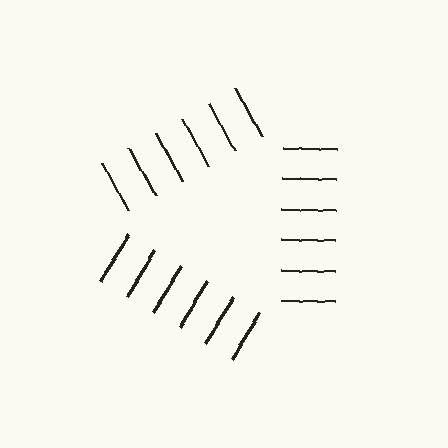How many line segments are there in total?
18 — 6 along each of the 3 edges.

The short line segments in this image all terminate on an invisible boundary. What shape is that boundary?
An illusory triangle — the line segments terminate on its edges but no continuous stroke is drawn.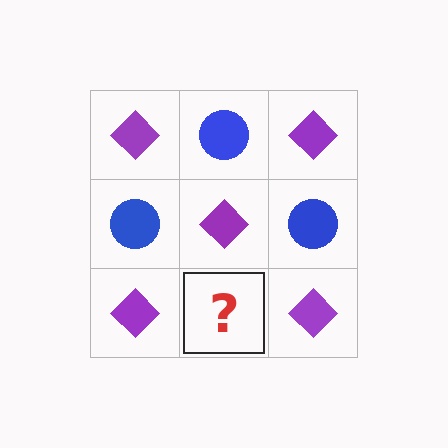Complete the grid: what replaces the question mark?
The question mark should be replaced with a blue circle.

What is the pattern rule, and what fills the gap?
The rule is that it alternates purple diamond and blue circle in a checkerboard pattern. The gap should be filled with a blue circle.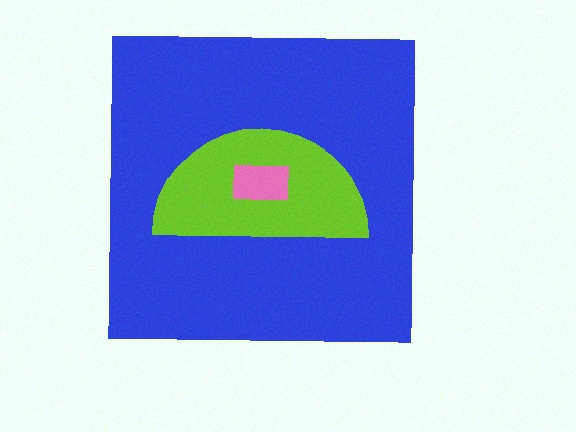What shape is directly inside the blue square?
The lime semicircle.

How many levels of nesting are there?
3.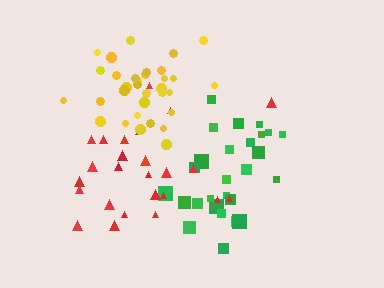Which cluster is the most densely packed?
Yellow.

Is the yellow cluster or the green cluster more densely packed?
Yellow.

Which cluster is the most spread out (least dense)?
Red.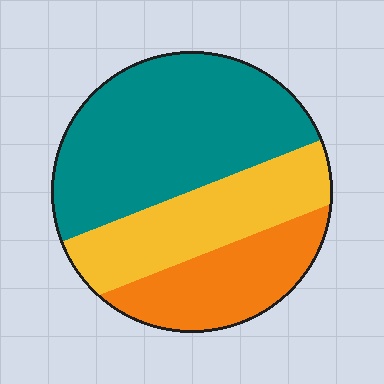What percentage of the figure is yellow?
Yellow takes up about one quarter (1/4) of the figure.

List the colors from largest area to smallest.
From largest to smallest: teal, yellow, orange.